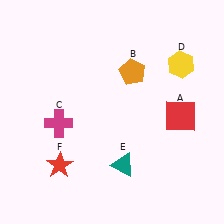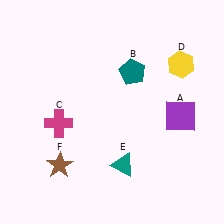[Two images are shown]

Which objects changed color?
A changed from red to purple. B changed from orange to teal. F changed from red to brown.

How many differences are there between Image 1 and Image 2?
There are 3 differences between the two images.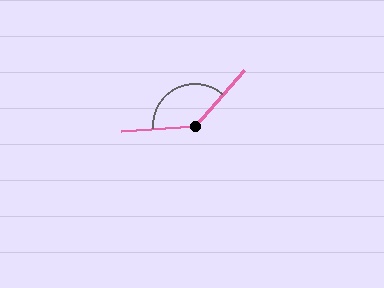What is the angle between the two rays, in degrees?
Approximately 135 degrees.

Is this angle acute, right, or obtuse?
It is obtuse.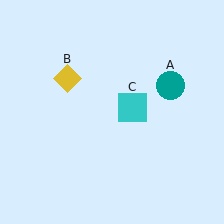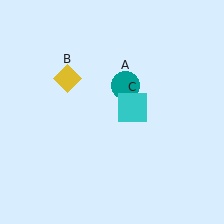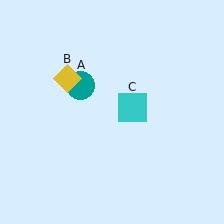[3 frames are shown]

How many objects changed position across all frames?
1 object changed position: teal circle (object A).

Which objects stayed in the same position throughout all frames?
Yellow diamond (object B) and cyan square (object C) remained stationary.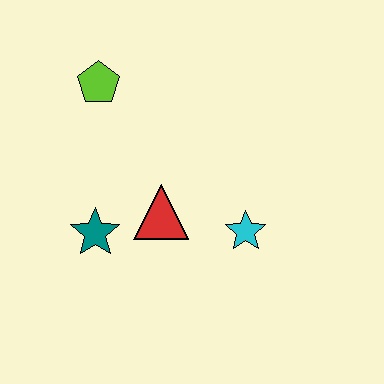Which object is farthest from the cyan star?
The lime pentagon is farthest from the cyan star.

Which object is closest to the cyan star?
The red triangle is closest to the cyan star.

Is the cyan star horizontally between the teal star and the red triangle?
No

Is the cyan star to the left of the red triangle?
No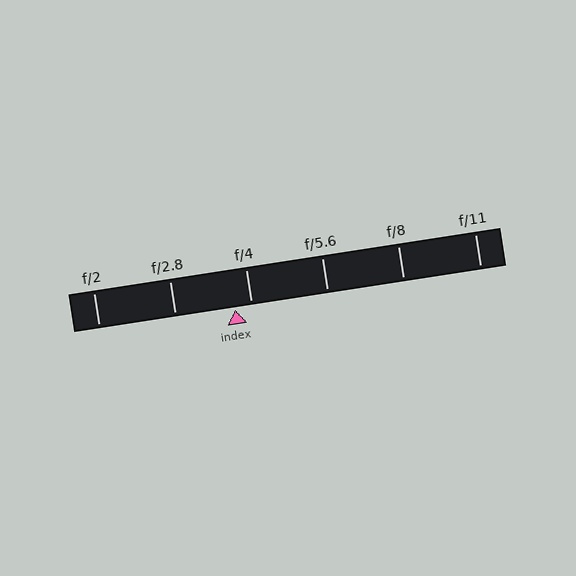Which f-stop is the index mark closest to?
The index mark is closest to f/4.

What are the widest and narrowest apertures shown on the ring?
The widest aperture shown is f/2 and the narrowest is f/11.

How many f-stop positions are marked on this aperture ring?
There are 6 f-stop positions marked.